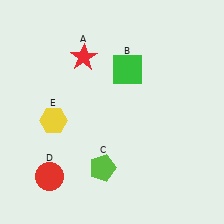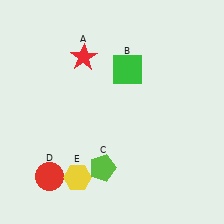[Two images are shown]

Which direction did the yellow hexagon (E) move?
The yellow hexagon (E) moved down.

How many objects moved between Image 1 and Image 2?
1 object moved between the two images.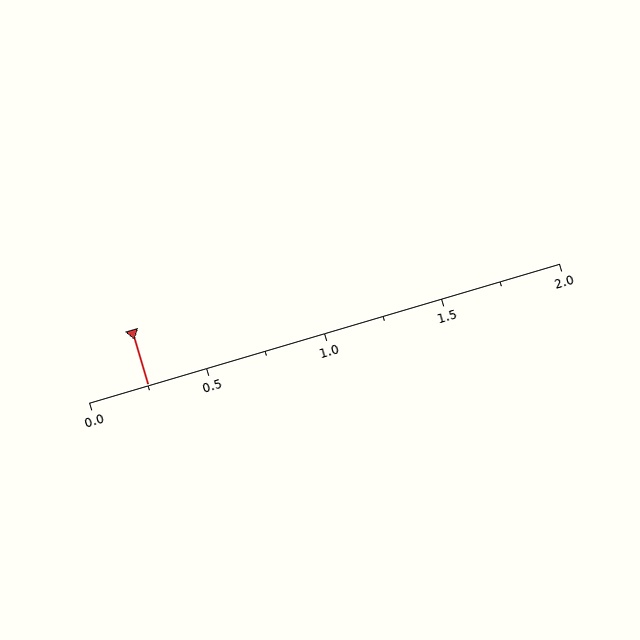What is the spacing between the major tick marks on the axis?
The major ticks are spaced 0.5 apart.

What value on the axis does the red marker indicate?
The marker indicates approximately 0.25.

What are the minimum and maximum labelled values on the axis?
The axis runs from 0.0 to 2.0.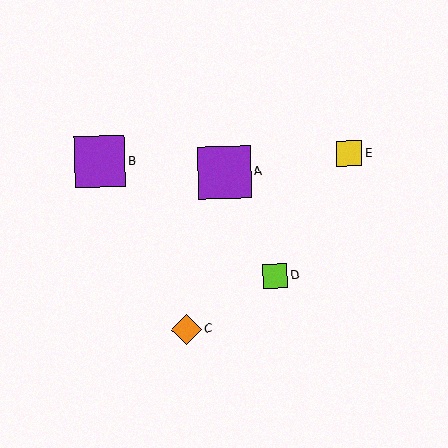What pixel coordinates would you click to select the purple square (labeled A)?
Click at (225, 172) to select the purple square A.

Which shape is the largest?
The purple square (labeled A) is the largest.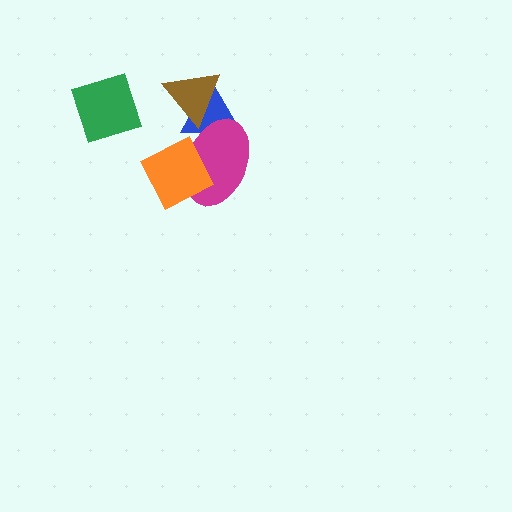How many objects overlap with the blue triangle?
2 objects overlap with the blue triangle.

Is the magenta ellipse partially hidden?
Yes, it is partially covered by another shape.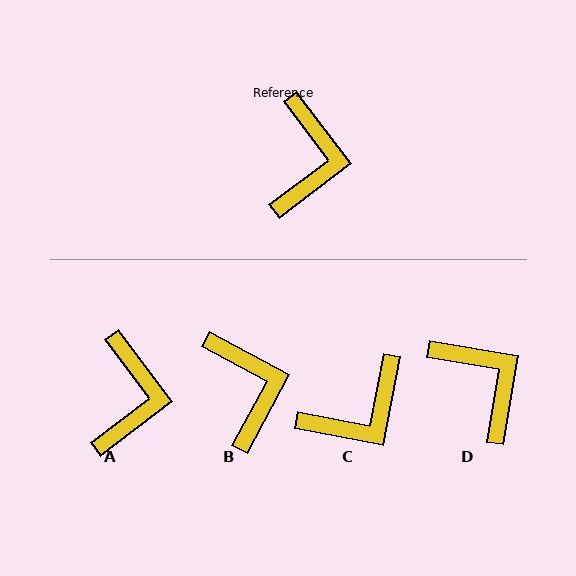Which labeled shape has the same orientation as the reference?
A.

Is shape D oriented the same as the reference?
No, it is off by about 43 degrees.